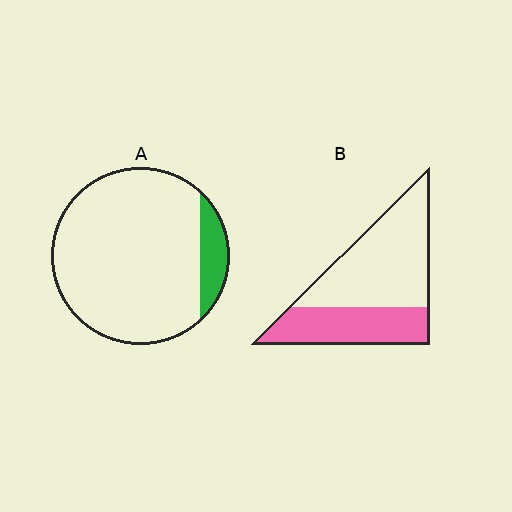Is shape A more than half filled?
No.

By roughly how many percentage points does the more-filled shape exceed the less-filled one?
By roughly 25 percentage points (B over A).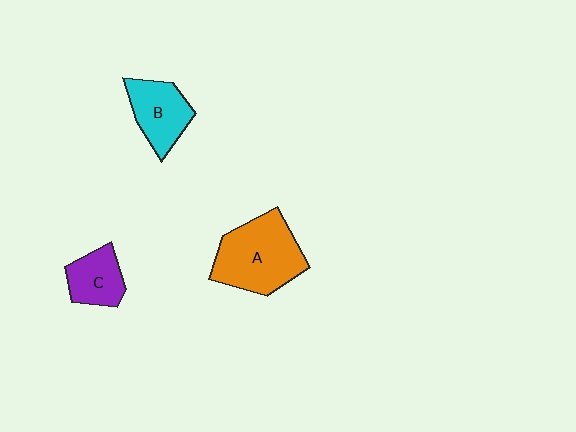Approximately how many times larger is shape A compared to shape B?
Approximately 1.6 times.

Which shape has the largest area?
Shape A (orange).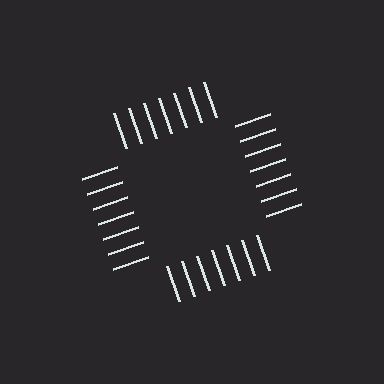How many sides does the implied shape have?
4 sides — the line-ends trace a square.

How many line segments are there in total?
28 — 7 along each of the 4 edges.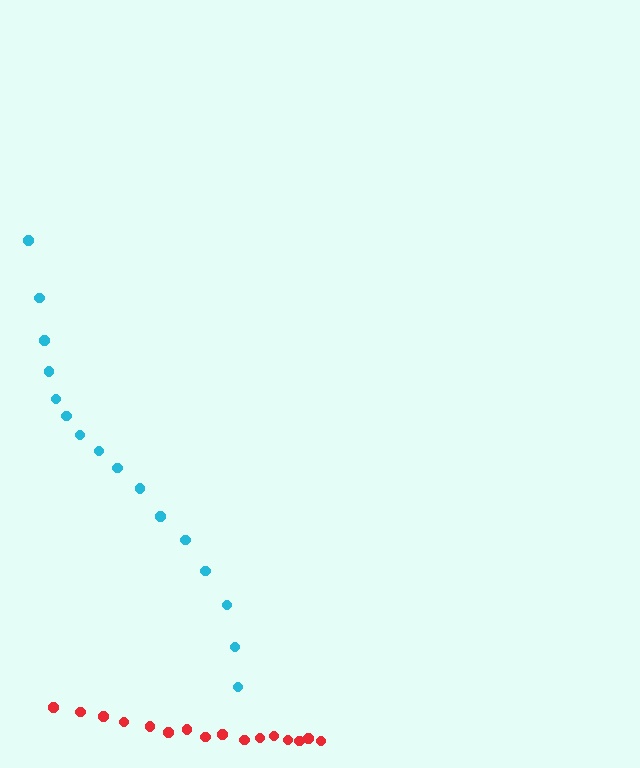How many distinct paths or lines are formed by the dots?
There are 2 distinct paths.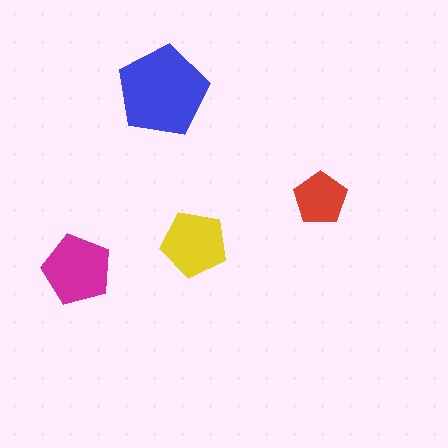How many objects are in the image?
There are 4 objects in the image.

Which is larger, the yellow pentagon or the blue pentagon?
The blue one.